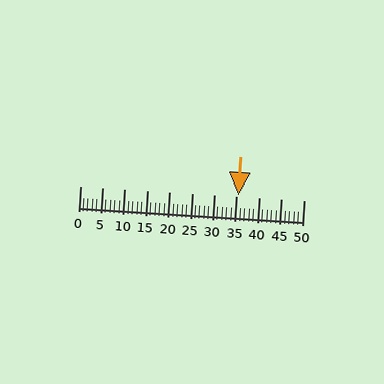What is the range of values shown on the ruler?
The ruler shows values from 0 to 50.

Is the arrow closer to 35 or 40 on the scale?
The arrow is closer to 35.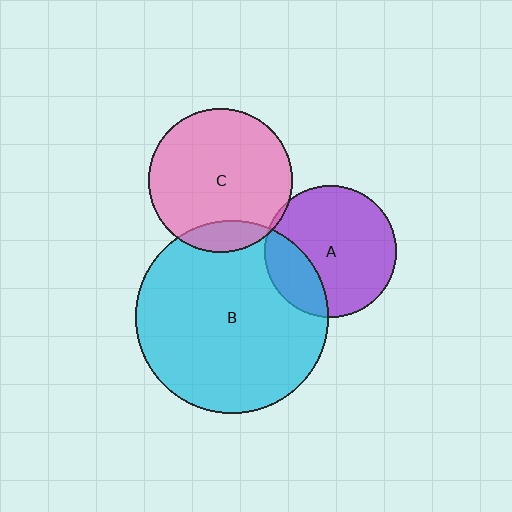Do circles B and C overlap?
Yes.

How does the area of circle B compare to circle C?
Approximately 1.8 times.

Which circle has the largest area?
Circle B (cyan).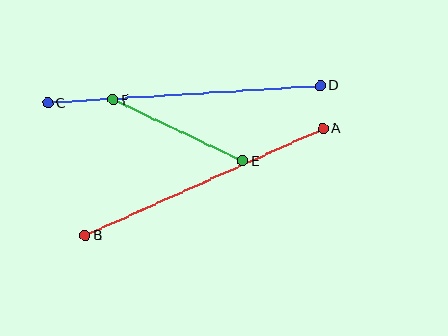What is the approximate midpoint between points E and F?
The midpoint is at approximately (178, 130) pixels.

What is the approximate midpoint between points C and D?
The midpoint is at approximately (184, 95) pixels.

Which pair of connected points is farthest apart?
Points C and D are farthest apart.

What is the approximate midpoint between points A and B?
The midpoint is at approximately (204, 182) pixels.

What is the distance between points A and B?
The distance is approximately 261 pixels.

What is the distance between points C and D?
The distance is approximately 273 pixels.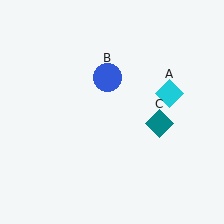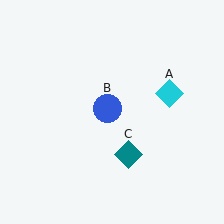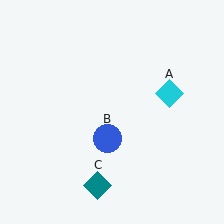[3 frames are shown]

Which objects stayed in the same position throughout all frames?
Cyan diamond (object A) remained stationary.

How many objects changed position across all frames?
2 objects changed position: blue circle (object B), teal diamond (object C).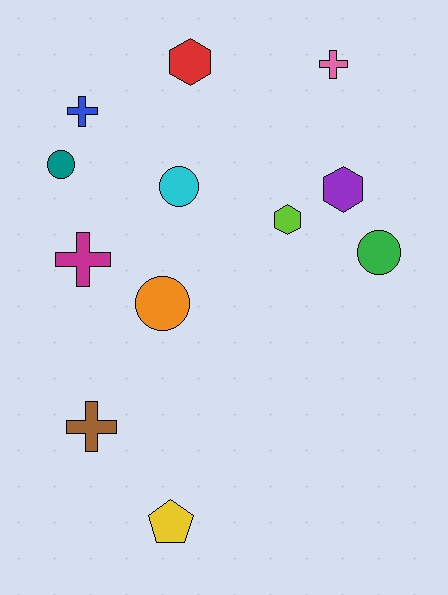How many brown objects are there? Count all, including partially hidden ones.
There is 1 brown object.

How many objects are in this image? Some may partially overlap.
There are 12 objects.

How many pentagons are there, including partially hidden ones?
There is 1 pentagon.